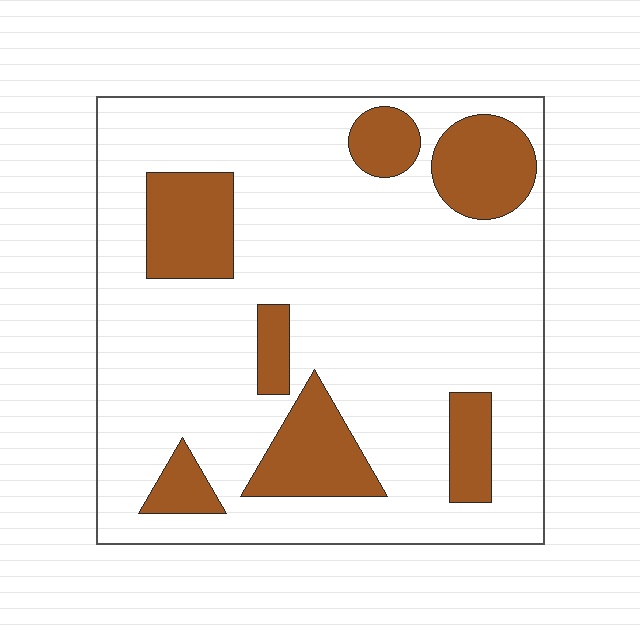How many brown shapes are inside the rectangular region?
7.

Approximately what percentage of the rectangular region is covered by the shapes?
Approximately 20%.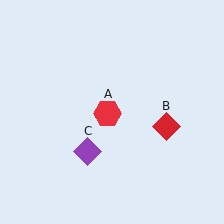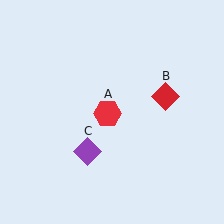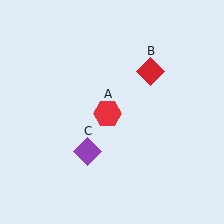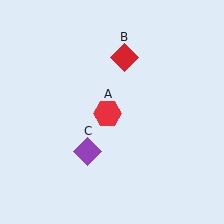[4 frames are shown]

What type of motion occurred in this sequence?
The red diamond (object B) rotated counterclockwise around the center of the scene.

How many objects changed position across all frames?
1 object changed position: red diamond (object B).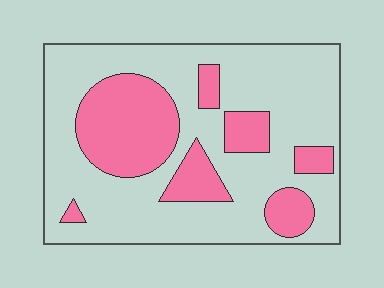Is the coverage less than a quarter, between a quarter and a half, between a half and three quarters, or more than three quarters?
Between a quarter and a half.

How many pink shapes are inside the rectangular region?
7.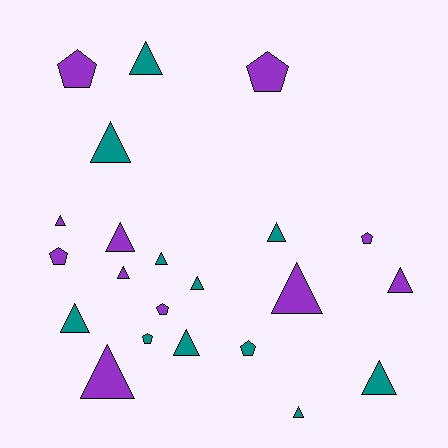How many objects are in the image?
There are 22 objects.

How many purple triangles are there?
There are 6 purple triangles.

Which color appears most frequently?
Teal, with 11 objects.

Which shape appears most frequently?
Triangle, with 15 objects.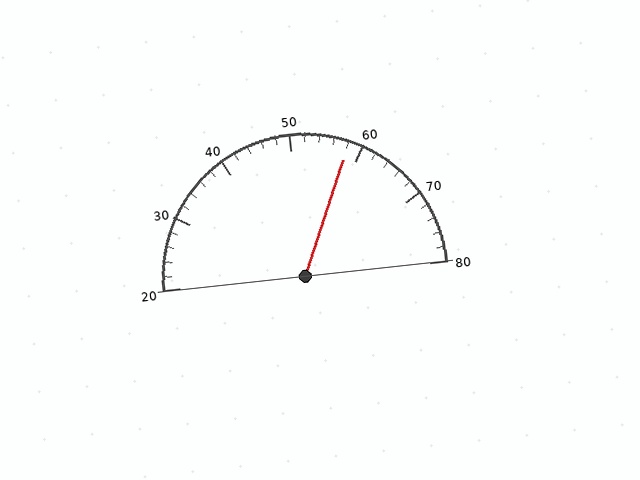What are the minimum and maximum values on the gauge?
The gauge ranges from 20 to 80.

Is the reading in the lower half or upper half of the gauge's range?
The reading is in the upper half of the range (20 to 80).